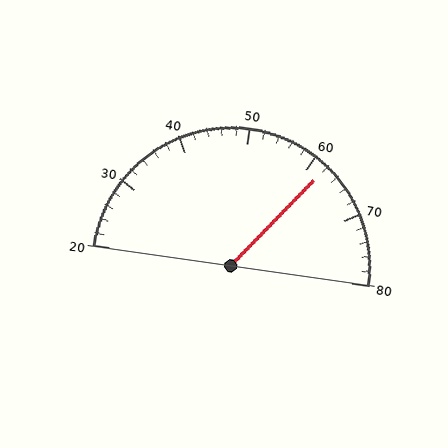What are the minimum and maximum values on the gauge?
The gauge ranges from 20 to 80.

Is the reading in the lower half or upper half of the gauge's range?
The reading is in the upper half of the range (20 to 80).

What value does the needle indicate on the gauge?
The needle indicates approximately 62.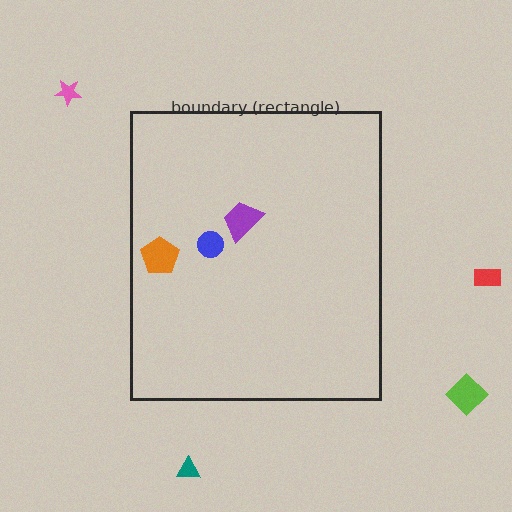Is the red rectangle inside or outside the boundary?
Outside.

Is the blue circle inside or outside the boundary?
Inside.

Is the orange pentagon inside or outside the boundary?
Inside.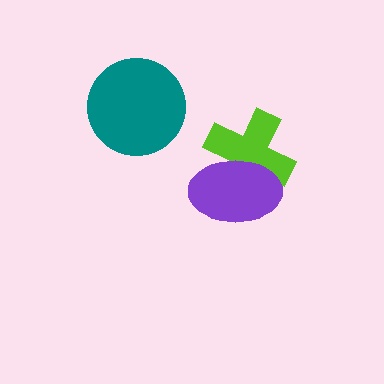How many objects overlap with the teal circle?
0 objects overlap with the teal circle.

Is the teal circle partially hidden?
No, no other shape covers it.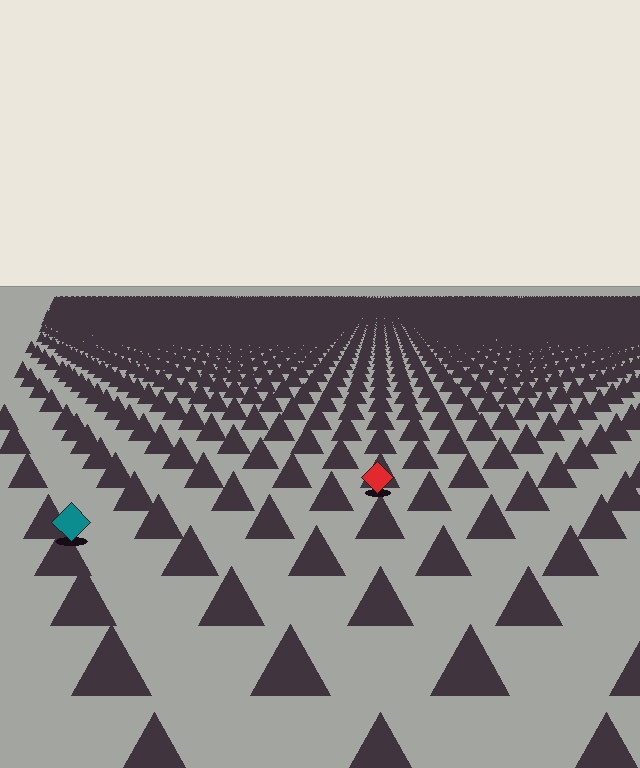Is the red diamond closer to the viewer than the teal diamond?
No. The teal diamond is closer — you can tell from the texture gradient: the ground texture is coarser near it.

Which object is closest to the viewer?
The teal diamond is closest. The texture marks near it are larger and more spread out.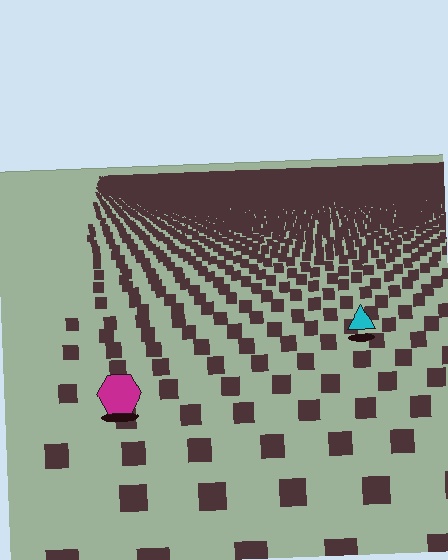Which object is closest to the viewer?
The magenta hexagon is closest. The texture marks near it are larger and more spread out.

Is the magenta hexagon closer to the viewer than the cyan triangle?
Yes. The magenta hexagon is closer — you can tell from the texture gradient: the ground texture is coarser near it.